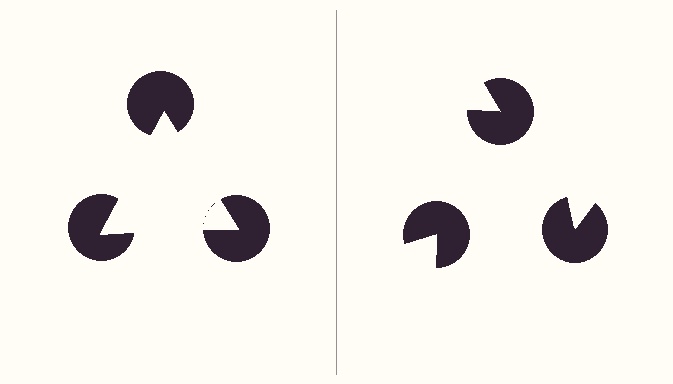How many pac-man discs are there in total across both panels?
6 — 3 on each side.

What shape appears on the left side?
An illusory triangle.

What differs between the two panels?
The pac-man discs are positioned identically on both sides; only the wedge orientations differ. On the left they align to a triangle; on the right they are misaligned.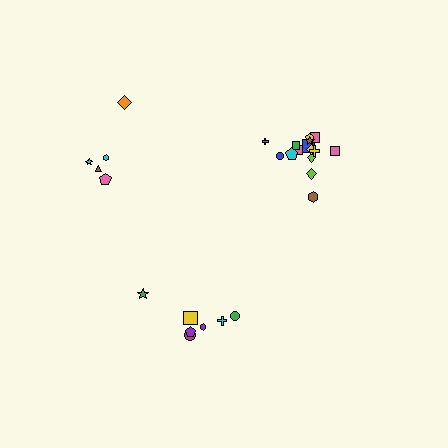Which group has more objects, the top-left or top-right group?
The top-right group.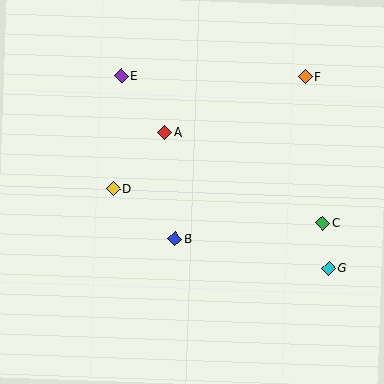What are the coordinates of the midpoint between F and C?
The midpoint between F and C is at (314, 150).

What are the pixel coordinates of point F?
Point F is at (305, 77).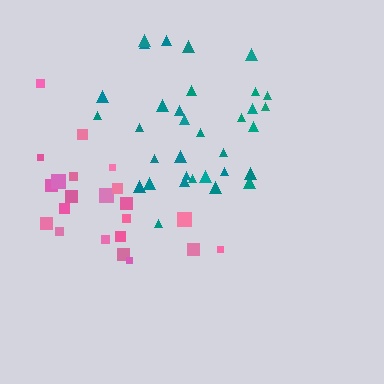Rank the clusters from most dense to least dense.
teal, pink.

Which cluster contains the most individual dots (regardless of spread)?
Teal (33).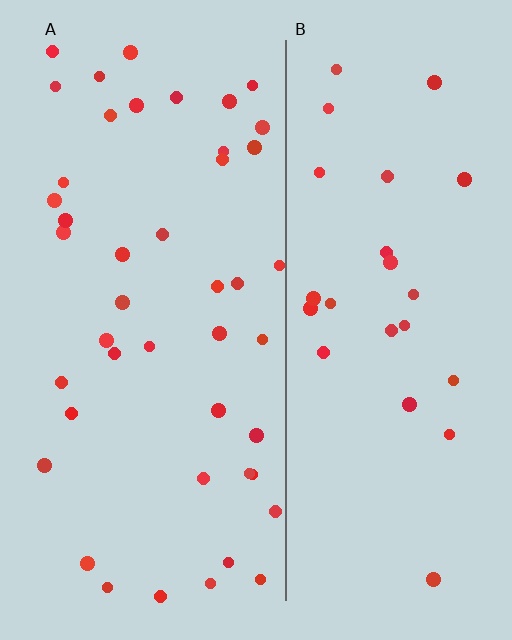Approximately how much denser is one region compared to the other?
Approximately 1.7× — region A over region B.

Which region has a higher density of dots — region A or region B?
A (the left).